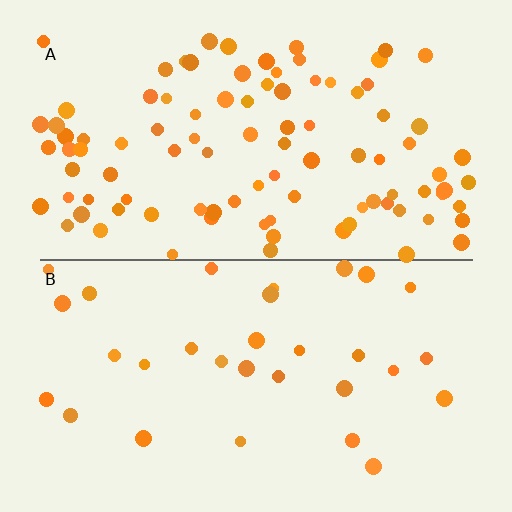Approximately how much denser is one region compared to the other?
Approximately 3.1× — region A over region B.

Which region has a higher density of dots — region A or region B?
A (the top).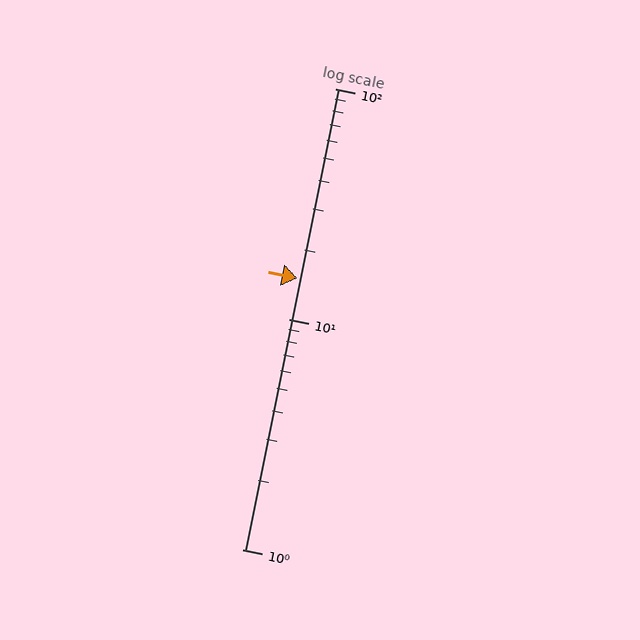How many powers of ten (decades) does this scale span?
The scale spans 2 decades, from 1 to 100.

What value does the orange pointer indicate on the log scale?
The pointer indicates approximately 15.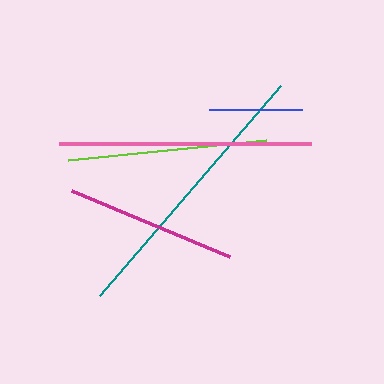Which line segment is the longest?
The teal line is the longest at approximately 278 pixels.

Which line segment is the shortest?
The blue line is the shortest at approximately 93 pixels.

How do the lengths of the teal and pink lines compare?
The teal and pink lines are approximately the same length.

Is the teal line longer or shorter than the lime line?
The teal line is longer than the lime line.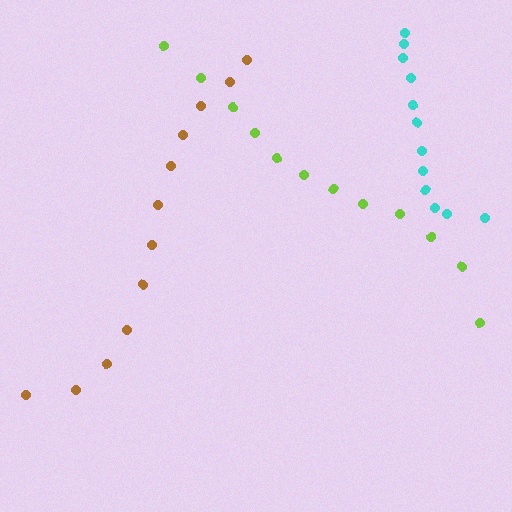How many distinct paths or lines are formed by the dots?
There are 3 distinct paths.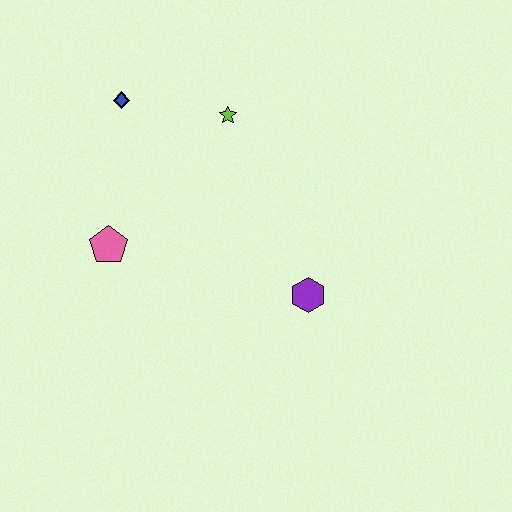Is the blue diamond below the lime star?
No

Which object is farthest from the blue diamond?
The purple hexagon is farthest from the blue diamond.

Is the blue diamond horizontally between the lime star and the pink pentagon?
Yes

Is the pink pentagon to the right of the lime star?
No